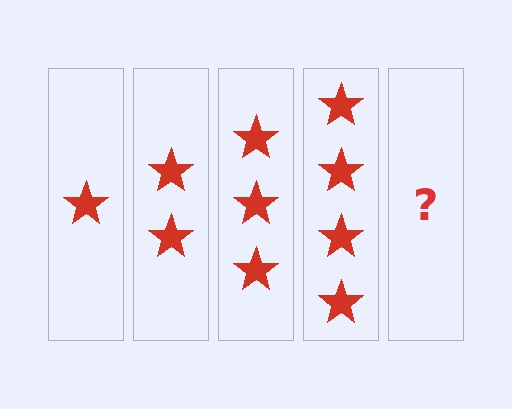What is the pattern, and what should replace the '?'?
The pattern is that each step adds one more star. The '?' should be 5 stars.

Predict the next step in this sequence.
The next step is 5 stars.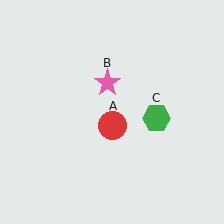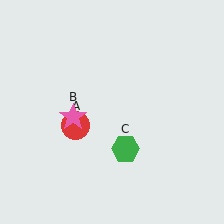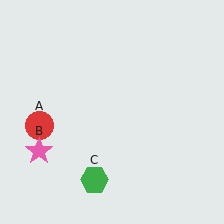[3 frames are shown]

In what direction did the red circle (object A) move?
The red circle (object A) moved left.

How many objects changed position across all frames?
3 objects changed position: red circle (object A), pink star (object B), green hexagon (object C).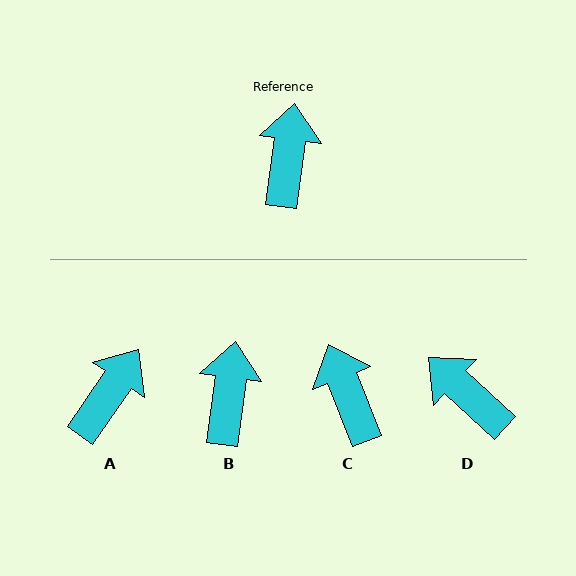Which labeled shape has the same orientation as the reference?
B.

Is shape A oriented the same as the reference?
No, it is off by about 27 degrees.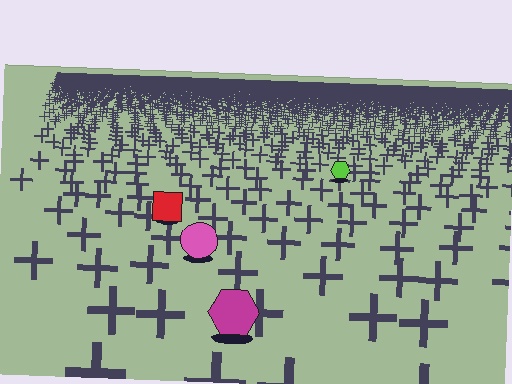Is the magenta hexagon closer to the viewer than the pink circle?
Yes. The magenta hexagon is closer — you can tell from the texture gradient: the ground texture is coarser near it.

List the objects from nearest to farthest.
From nearest to farthest: the magenta hexagon, the pink circle, the red square, the lime hexagon.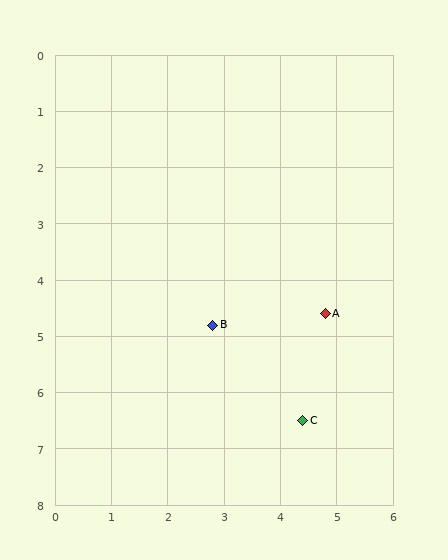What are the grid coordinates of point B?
Point B is at approximately (2.8, 4.8).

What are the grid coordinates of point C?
Point C is at approximately (4.4, 6.5).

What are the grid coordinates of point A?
Point A is at approximately (4.8, 4.6).